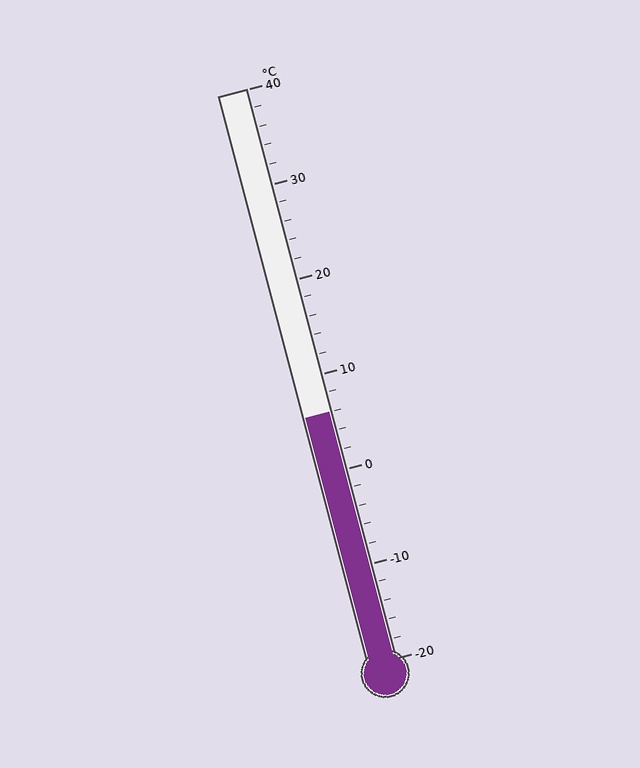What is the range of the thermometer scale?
The thermometer scale ranges from -20°C to 40°C.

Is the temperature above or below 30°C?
The temperature is below 30°C.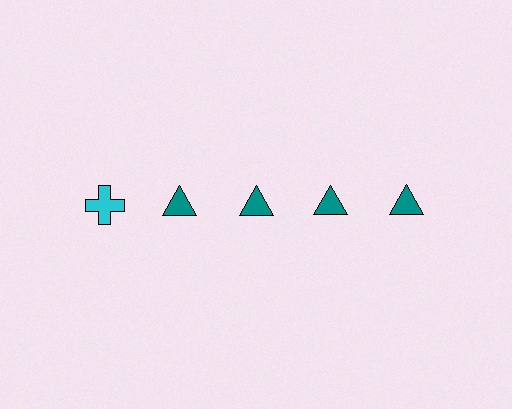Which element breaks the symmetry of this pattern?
The cyan cross in the top row, leftmost column breaks the symmetry. All other shapes are teal triangles.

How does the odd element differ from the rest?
It differs in both color (cyan instead of teal) and shape (cross instead of triangle).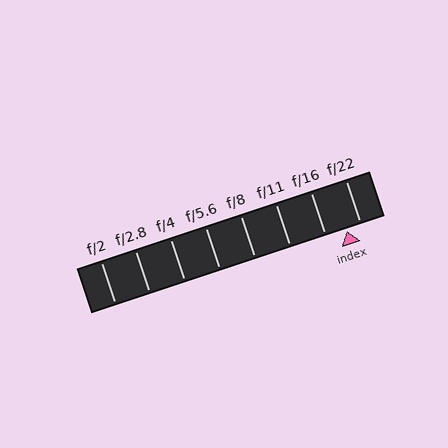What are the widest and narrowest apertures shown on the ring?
The widest aperture shown is f/2 and the narrowest is f/22.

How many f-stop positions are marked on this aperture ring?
There are 8 f-stop positions marked.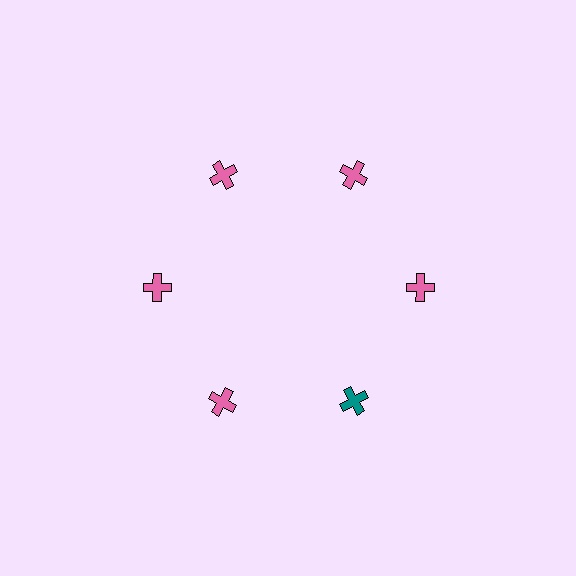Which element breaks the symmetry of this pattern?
The teal cross at roughly the 5 o'clock position breaks the symmetry. All other shapes are pink crosses.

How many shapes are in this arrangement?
There are 6 shapes arranged in a ring pattern.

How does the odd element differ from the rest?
It has a different color: teal instead of pink.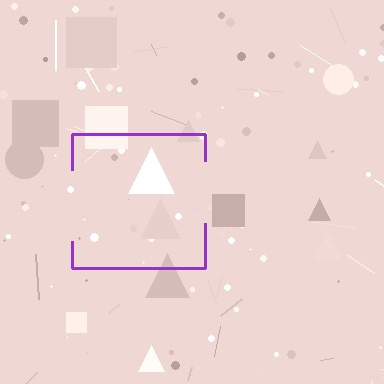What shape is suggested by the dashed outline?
The dashed outline suggests a square.